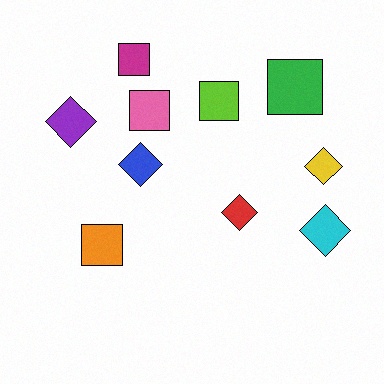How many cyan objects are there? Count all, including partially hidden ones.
There is 1 cyan object.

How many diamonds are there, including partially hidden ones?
There are 5 diamonds.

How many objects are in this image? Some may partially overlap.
There are 10 objects.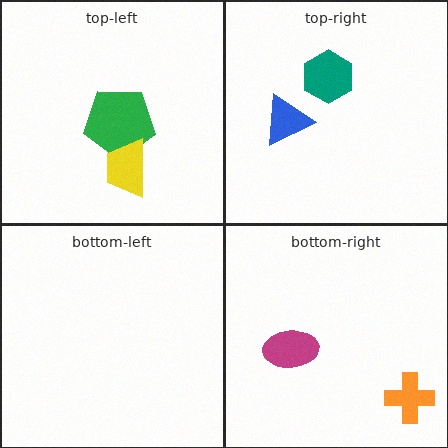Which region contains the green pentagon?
The top-left region.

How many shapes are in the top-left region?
2.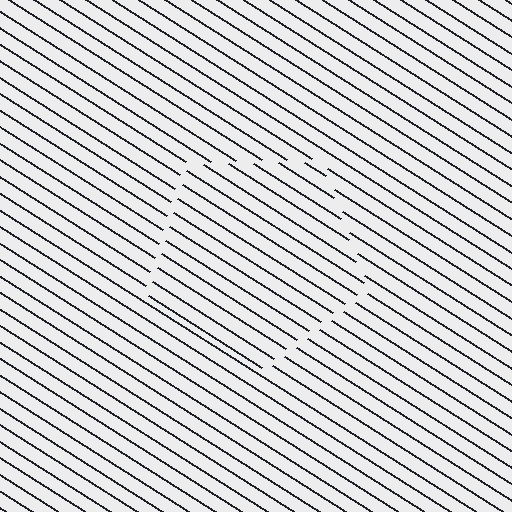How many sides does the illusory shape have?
5 sides — the line-ends trace a pentagon.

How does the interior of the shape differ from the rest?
The interior of the shape contains the same grating, shifted by half a period — the contour is defined by the phase discontinuity where line-ends from the inner and outer gratings abut.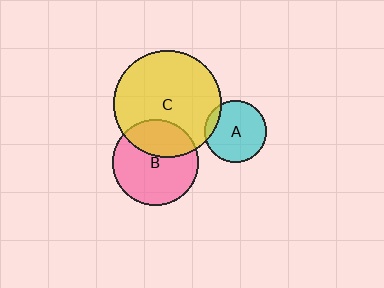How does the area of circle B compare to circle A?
Approximately 2.0 times.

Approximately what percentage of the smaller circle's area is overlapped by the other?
Approximately 10%.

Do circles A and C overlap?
Yes.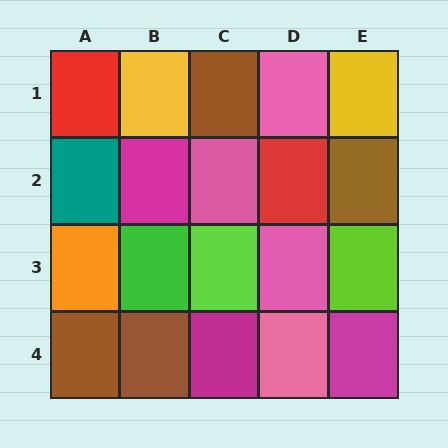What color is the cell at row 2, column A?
Teal.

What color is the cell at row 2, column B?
Magenta.